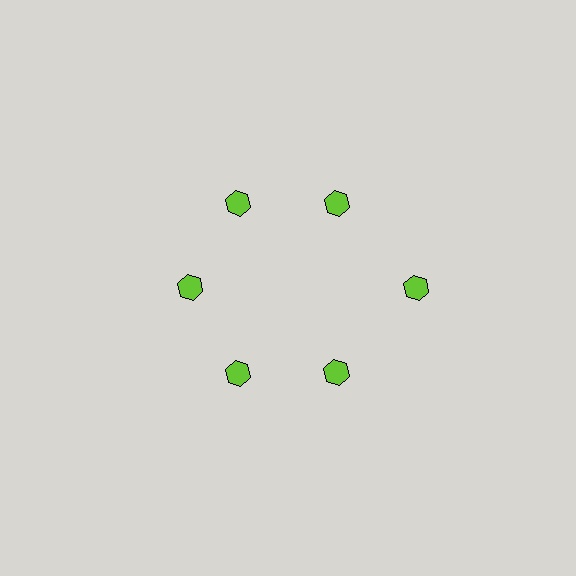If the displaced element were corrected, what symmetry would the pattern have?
It would have 6-fold rotational symmetry — the pattern would map onto itself every 60 degrees.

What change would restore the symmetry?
The symmetry would be restored by moving it inward, back onto the ring so that all 6 hexagons sit at equal angles and equal distance from the center.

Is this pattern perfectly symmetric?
No. The 6 lime hexagons are arranged in a ring, but one element near the 3 o'clock position is pushed outward from the center, breaking the 6-fold rotational symmetry.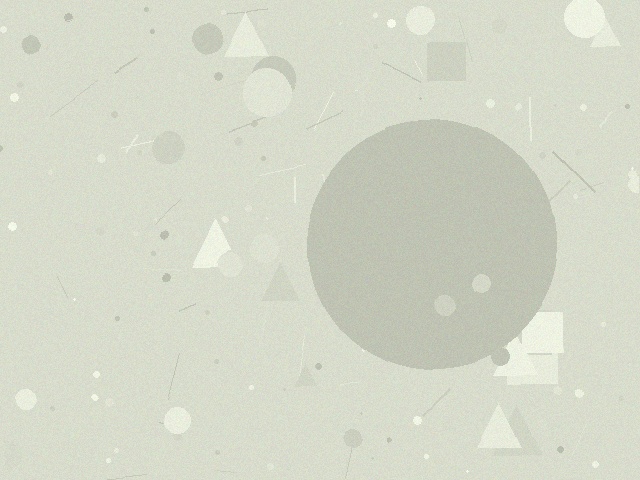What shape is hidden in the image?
A circle is hidden in the image.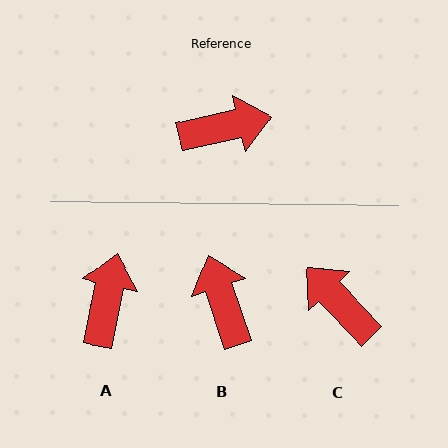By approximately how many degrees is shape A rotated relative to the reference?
Approximately 66 degrees counter-clockwise.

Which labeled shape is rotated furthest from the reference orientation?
C, about 121 degrees away.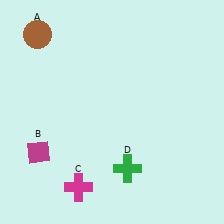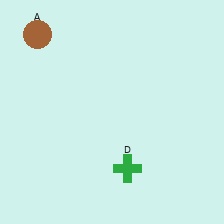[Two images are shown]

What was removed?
The magenta diamond (B), the magenta cross (C) were removed in Image 2.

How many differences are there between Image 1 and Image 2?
There are 2 differences between the two images.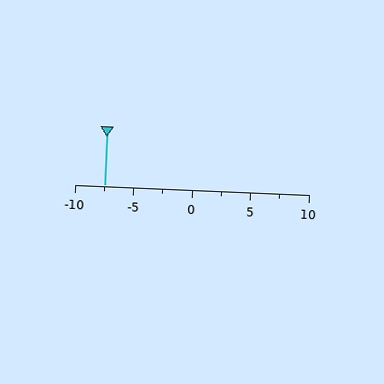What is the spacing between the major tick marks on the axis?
The major ticks are spaced 5 apart.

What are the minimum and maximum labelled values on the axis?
The axis runs from -10 to 10.